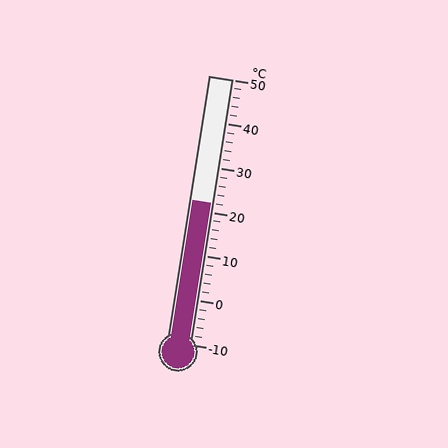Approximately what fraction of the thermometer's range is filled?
The thermometer is filled to approximately 55% of its range.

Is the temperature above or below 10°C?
The temperature is above 10°C.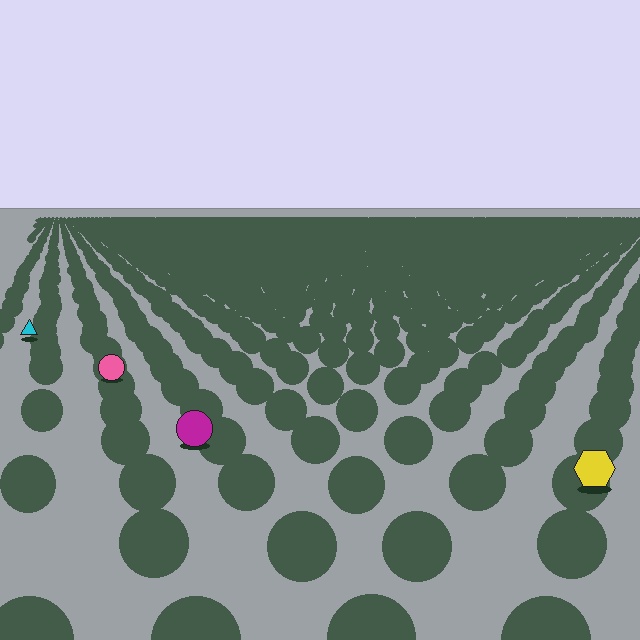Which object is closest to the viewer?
The yellow hexagon is closest. The texture marks near it are larger and more spread out.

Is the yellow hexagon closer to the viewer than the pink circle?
Yes. The yellow hexagon is closer — you can tell from the texture gradient: the ground texture is coarser near it.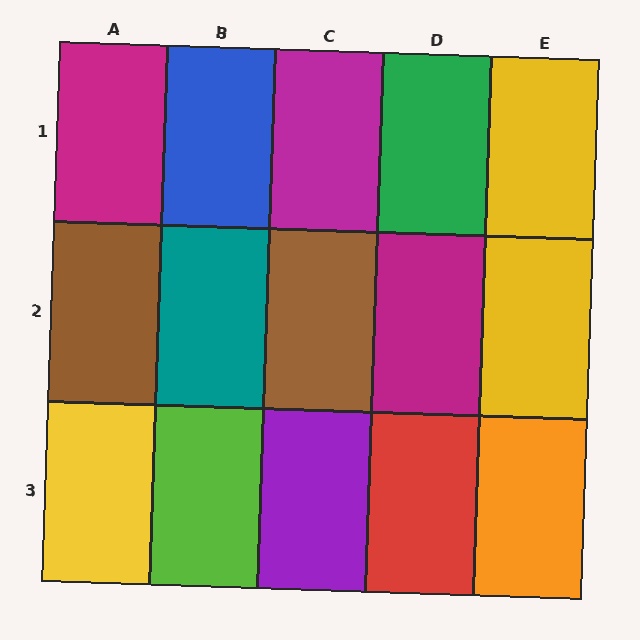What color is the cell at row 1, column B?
Blue.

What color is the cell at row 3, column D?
Red.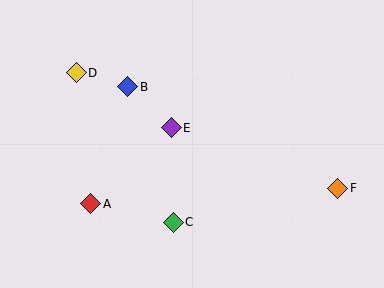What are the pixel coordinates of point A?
Point A is at (91, 204).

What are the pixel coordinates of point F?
Point F is at (338, 188).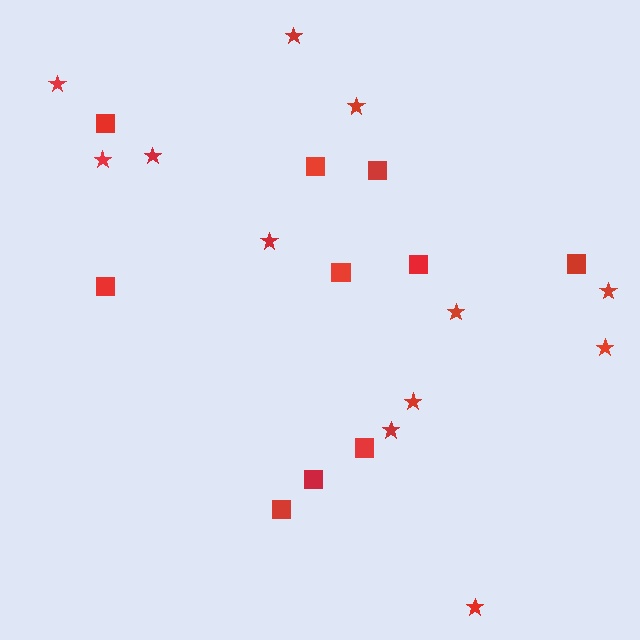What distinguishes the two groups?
There are 2 groups: one group of stars (12) and one group of squares (10).